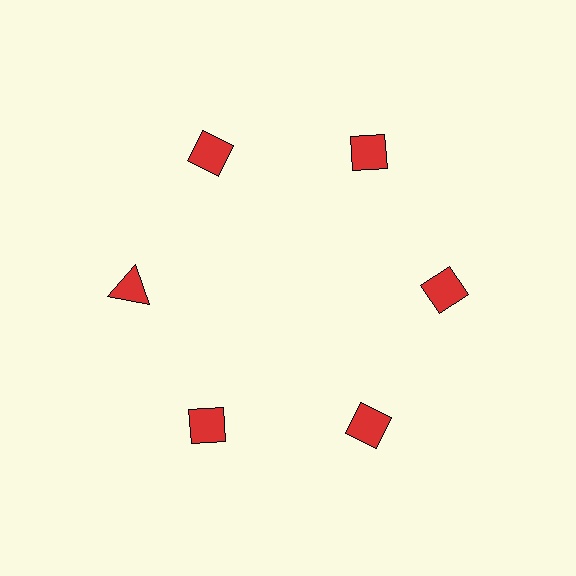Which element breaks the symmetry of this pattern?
The red triangle at roughly the 9 o'clock position breaks the symmetry. All other shapes are red diamonds.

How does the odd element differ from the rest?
It has a different shape: triangle instead of diamond.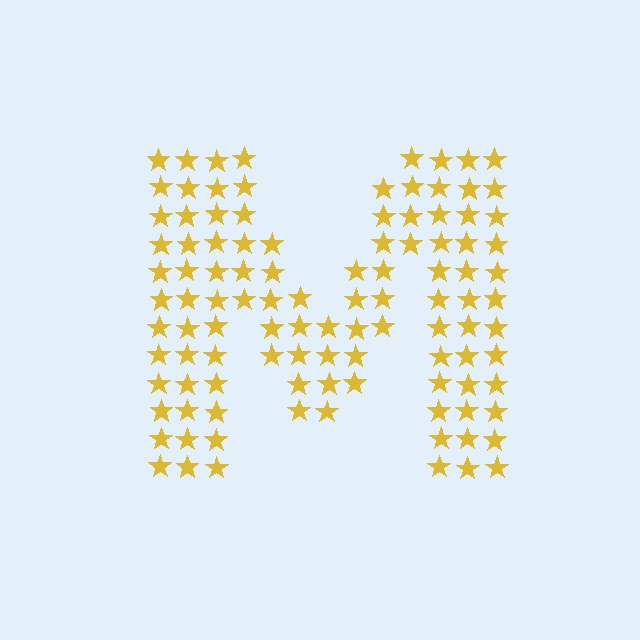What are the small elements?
The small elements are stars.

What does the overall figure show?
The overall figure shows the letter M.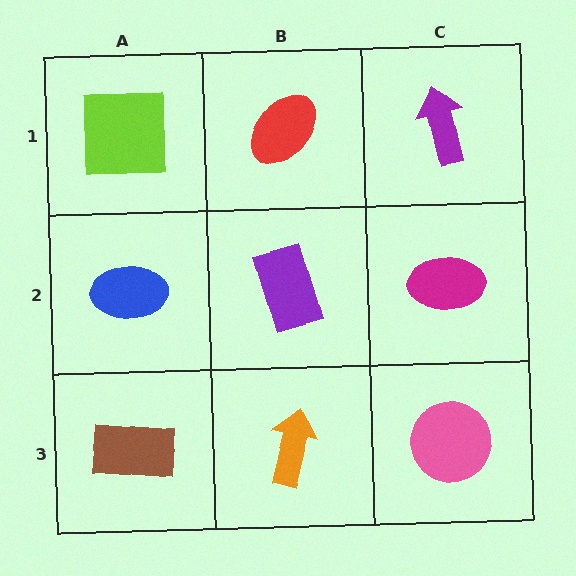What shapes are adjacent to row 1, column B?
A purple rectangle (row 2, column B), a lime square (row 1, column A), a purple arrow (row 1, column C).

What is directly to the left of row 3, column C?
An orange arrow.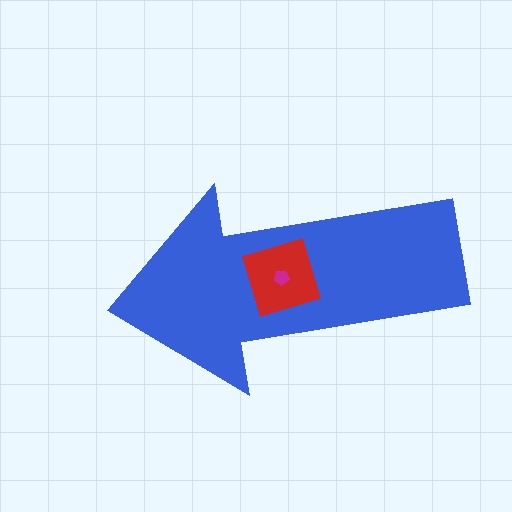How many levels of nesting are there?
3.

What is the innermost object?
The magenta pentagon.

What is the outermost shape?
The blue arrow.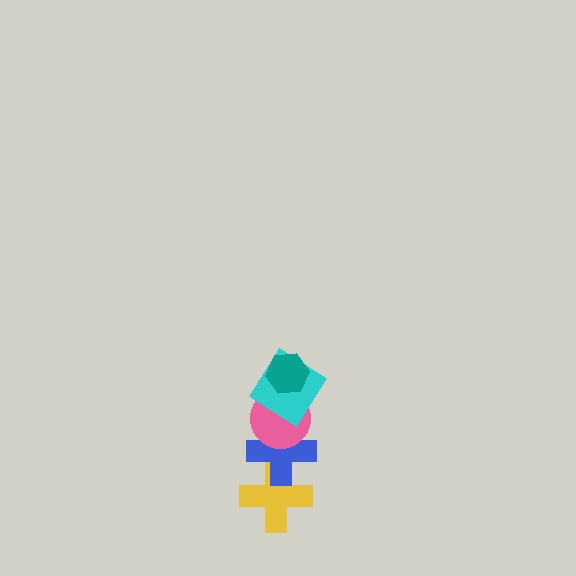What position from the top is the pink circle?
The pink circle is 3rd from the top.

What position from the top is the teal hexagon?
The teal hexagon is 1st from the top.